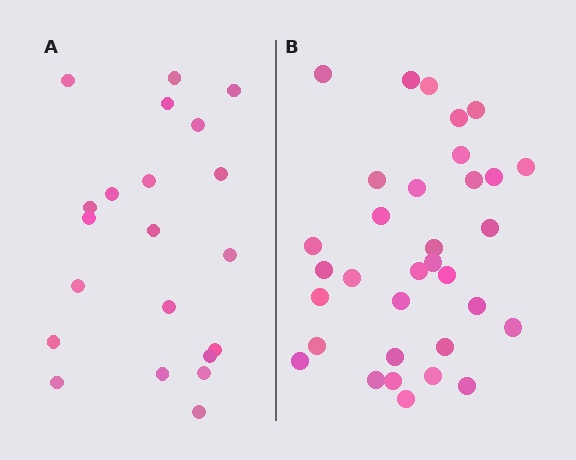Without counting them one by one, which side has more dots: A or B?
Region B (the right region) has more dots.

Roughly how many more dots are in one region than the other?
Region B has roughly 12 or so more dots than region A.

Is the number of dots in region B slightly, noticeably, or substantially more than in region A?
Region B has substantially more. The ratio is roughly 1.6 to 1.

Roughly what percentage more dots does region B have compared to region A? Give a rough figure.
About 55% more.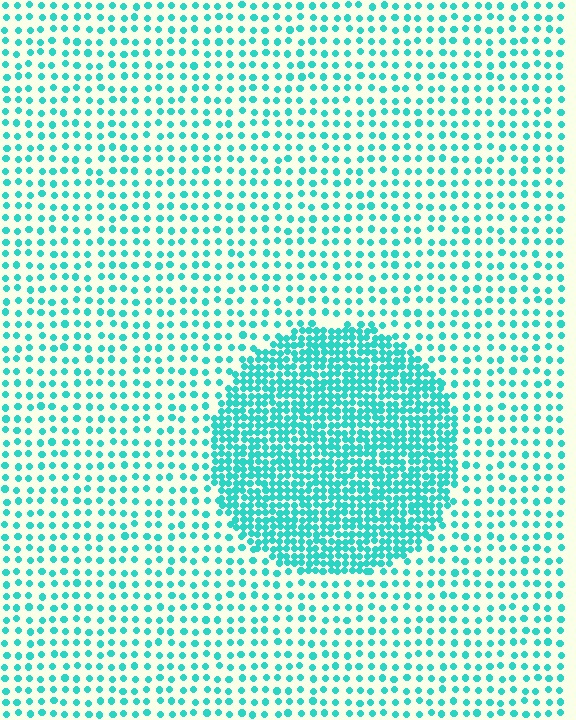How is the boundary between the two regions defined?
The boundary is defined by a change in element density (approximately 2.6x ratio). All elements are the same color, size, and shape.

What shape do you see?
I see a circle.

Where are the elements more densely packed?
The elements are more densely packed inside the circle boundary.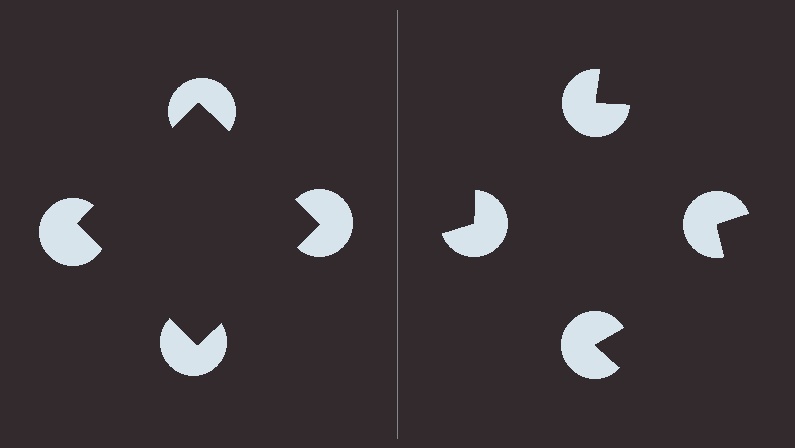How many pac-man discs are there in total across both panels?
8 — 4 on each side.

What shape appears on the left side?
An illusory square.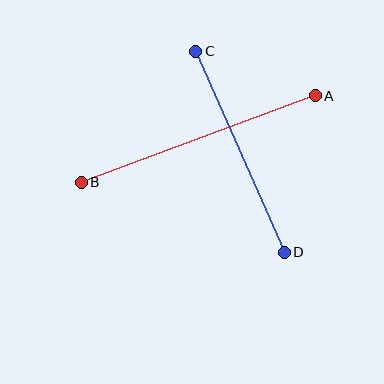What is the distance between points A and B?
The distance is approximately 250 pixels.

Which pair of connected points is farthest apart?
Points A and B are farthest apart.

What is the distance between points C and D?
The distance is approximately 220 pixels.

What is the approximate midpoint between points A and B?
The midpoint is at approximately (198, 139) pixels.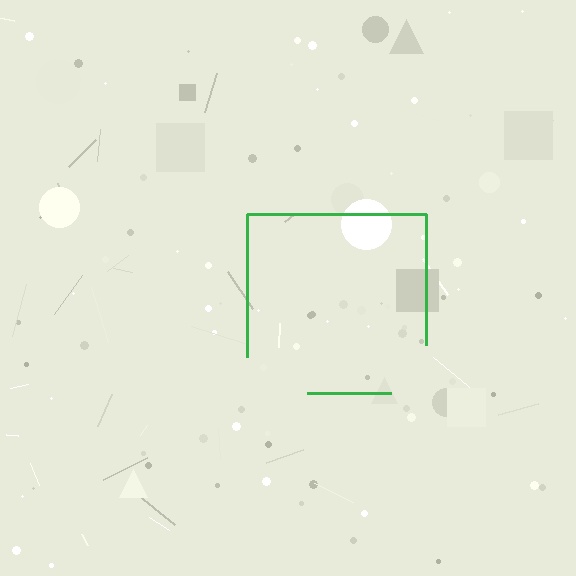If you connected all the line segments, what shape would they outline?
They would outline a square.